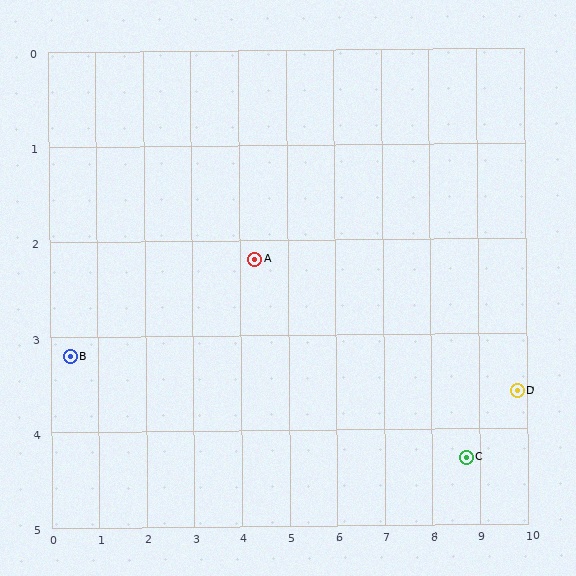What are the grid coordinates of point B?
Point B is at approximately (0.4, 3.2).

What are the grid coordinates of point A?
Point A is at approximately (4.3, 2.2).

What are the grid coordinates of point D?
Point D is at approximately (9.8, 3.6).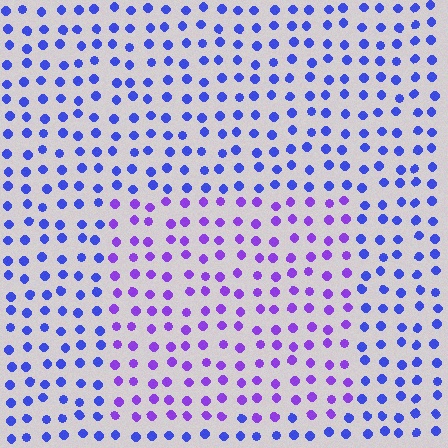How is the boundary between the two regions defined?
The boundary is defined purely by a slight shift in hue (about 36 degrees). Spacing, size, and orientation are identical on both sides.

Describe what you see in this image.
The image is filled with small blue elements in a uniform arrangement. A rectangle-shaped region is visible where the elements are tinted to a slightly different hue, forming a subtle color boundary.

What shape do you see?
I see a rectangle.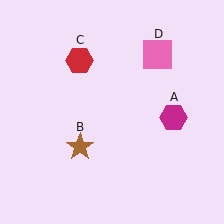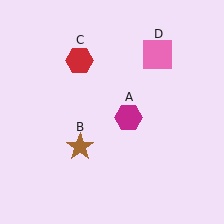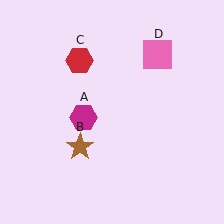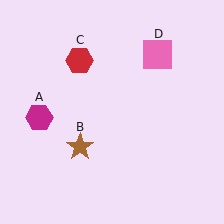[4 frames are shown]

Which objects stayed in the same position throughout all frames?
Brown star (object B) and red hexagon (object C) and pink square (object D) remained stationary.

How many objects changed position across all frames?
1 object changed position: magenta hexagon (object A).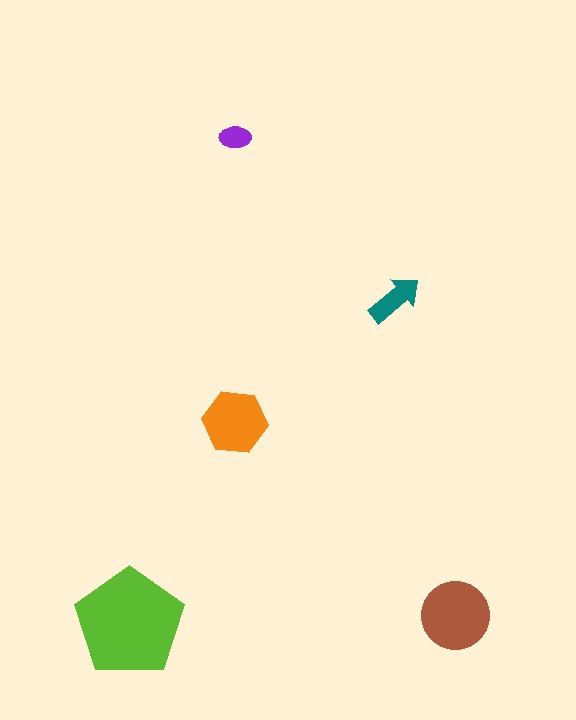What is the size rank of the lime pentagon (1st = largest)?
1st.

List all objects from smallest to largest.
The purple ellipse, the teal arrow, the orange hexagon, the brown circle, the lime pentagon.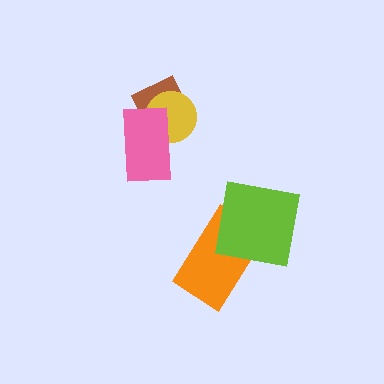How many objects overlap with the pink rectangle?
2 objects overlap with the pink rectangle.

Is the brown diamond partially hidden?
Yes, it is partially covered by another shape.